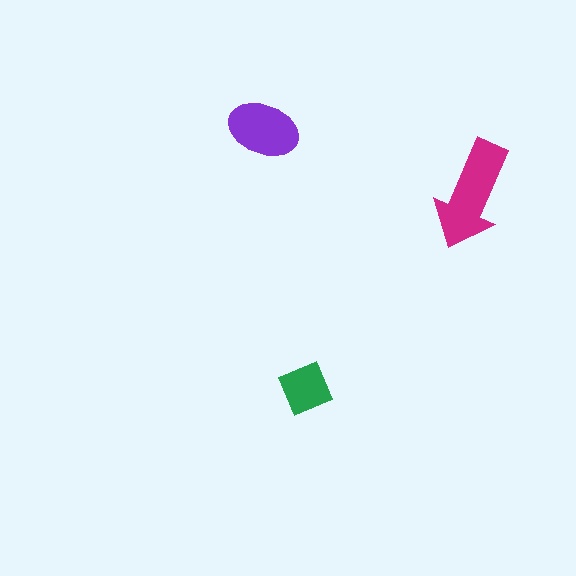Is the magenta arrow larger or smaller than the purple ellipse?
Larger.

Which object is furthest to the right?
The magenta arrow is rightmost.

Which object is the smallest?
The green square.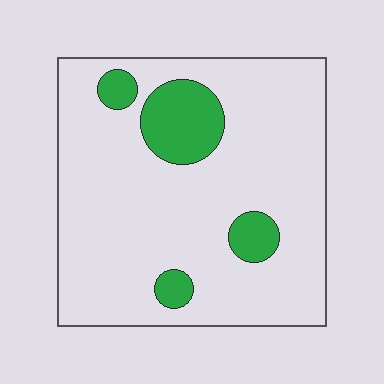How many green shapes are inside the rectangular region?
4.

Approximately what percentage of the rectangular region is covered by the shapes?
Approximately 15%.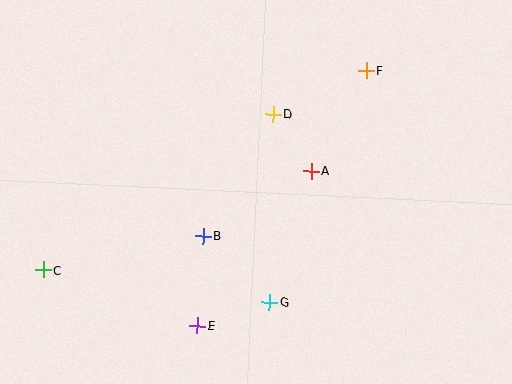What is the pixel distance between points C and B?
The distance between C and B is 163 pixels.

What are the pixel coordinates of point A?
Point A is at (311, 171).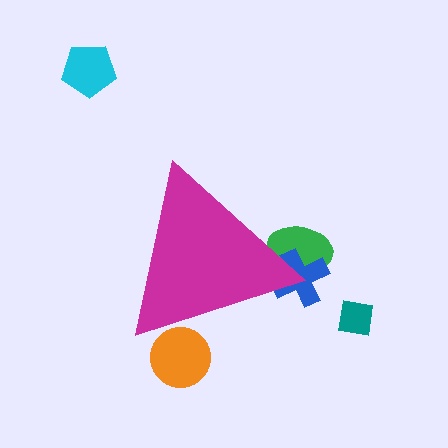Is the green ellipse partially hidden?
Yes, the green ellipse is partially hidden behind the magenta triangle.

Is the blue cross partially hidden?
Yes, the blue cross is partially hidden behind the magenta triangle.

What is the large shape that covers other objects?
A magenta triangle.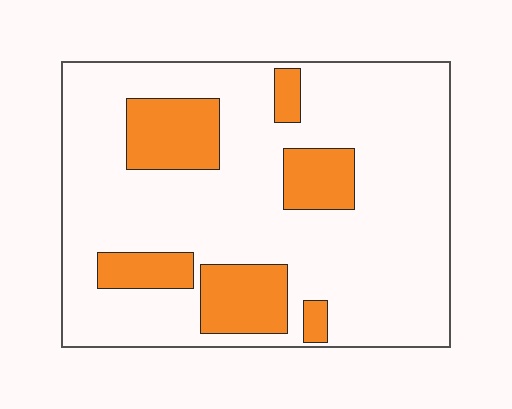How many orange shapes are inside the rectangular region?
6.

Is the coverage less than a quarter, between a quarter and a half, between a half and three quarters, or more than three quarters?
Less than a quarter.